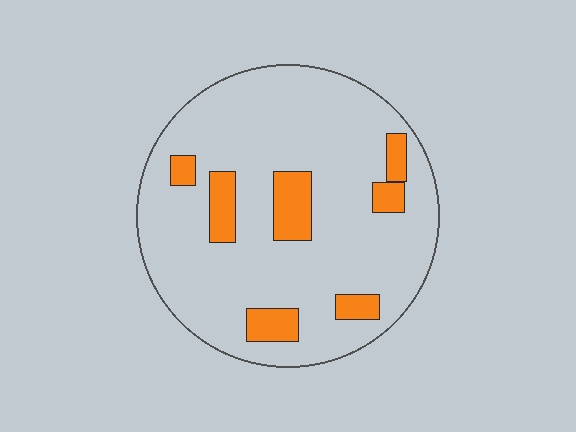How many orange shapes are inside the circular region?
7.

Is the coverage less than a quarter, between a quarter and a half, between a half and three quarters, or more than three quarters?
Less than a quarter.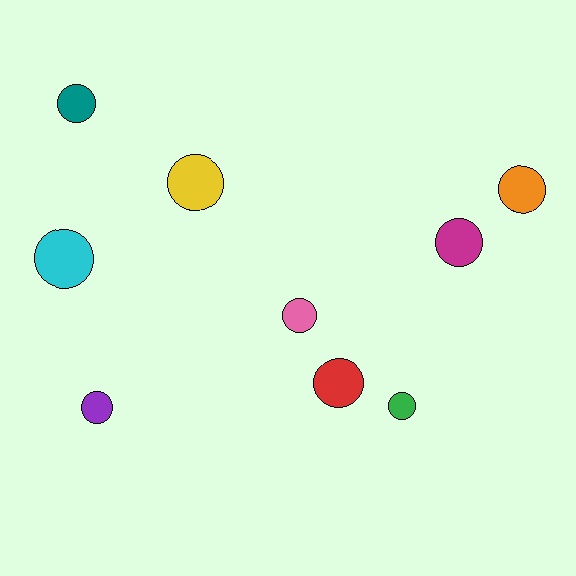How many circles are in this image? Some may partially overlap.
There are 9 circles.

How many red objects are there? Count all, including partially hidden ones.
There is 1 red object.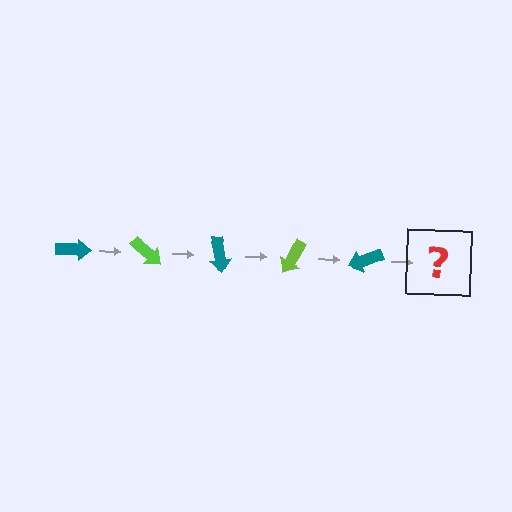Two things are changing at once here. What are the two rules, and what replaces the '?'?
The two rules are that it rotates 40 degrees each step and the color cycles through teal and lime. The '?' should be a lime arrow, rotated 200 degrees from the start.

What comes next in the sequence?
The next element should be a lime arrow, rotated 200 degrees from the start.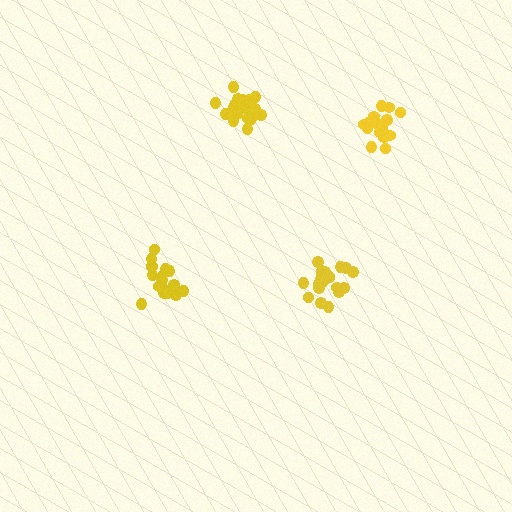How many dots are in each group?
Group 1: 19 dots, Group 2: 18 dots, Group 3: 16 dots, Group 4: 21 dots (74 total).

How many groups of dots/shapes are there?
There are 4 groups.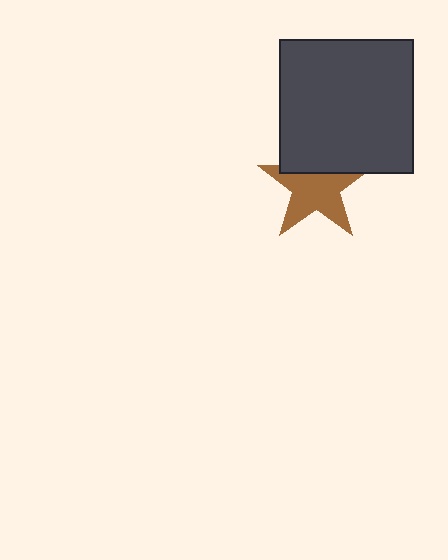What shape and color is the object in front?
The object in front is a dark gray square.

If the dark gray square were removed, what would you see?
You would see the complete brown star.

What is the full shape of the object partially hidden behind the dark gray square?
The partially hidden object is a brown star.